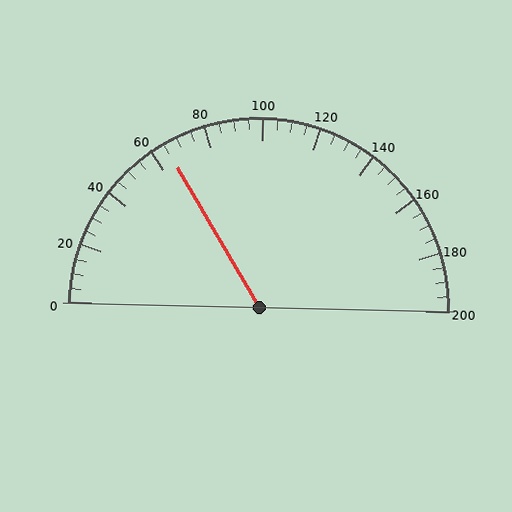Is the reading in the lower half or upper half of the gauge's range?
The reading is in the lower half of the range (0 to 200).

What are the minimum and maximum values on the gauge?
The gauge ranges from 0 to 200.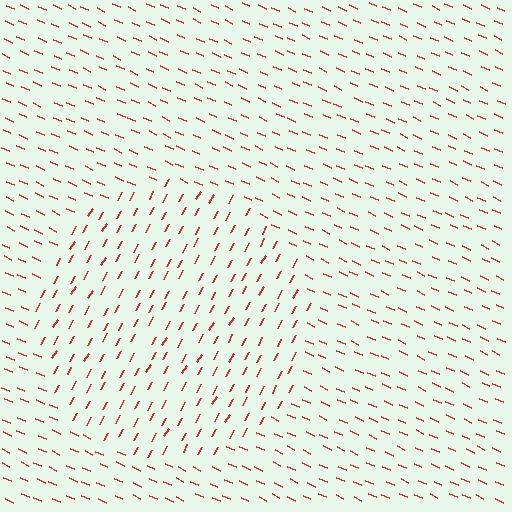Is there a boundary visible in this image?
Yes, there is a texture boundary formed by a change in line orientation.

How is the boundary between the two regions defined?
The boundary is defined purely by a change in line orientation (approximately 85 degrees difference). All lines are the same color and thickness.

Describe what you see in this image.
The image is filled with small red line segments. A circle region in the image has lines oriented differently from the surrounding lines, creating a visible texture boundary.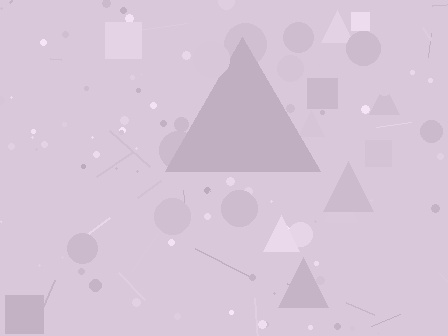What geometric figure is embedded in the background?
A triangle is embedded in the background.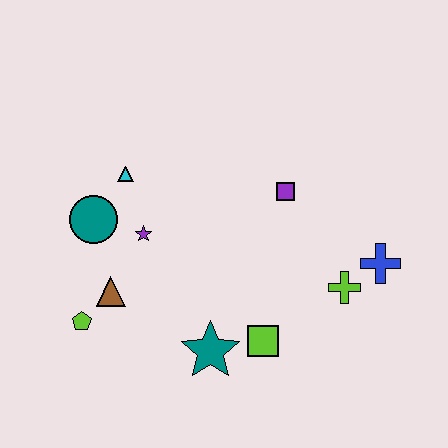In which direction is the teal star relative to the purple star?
The teal star is below the purple star.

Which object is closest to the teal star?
The lime square is closest to the teal star.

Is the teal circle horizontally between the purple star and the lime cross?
No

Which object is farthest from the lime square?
The cyan triangle is farthest from the lime square.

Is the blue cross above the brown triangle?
Yes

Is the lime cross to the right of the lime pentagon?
Yes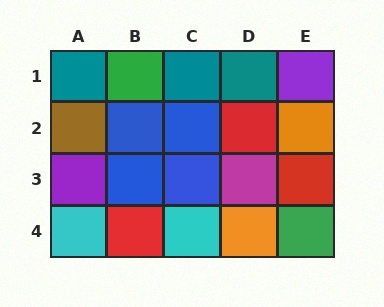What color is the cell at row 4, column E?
Green.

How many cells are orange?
2 cells are orange.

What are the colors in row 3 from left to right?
Purple, blue, blue, magenta, red.